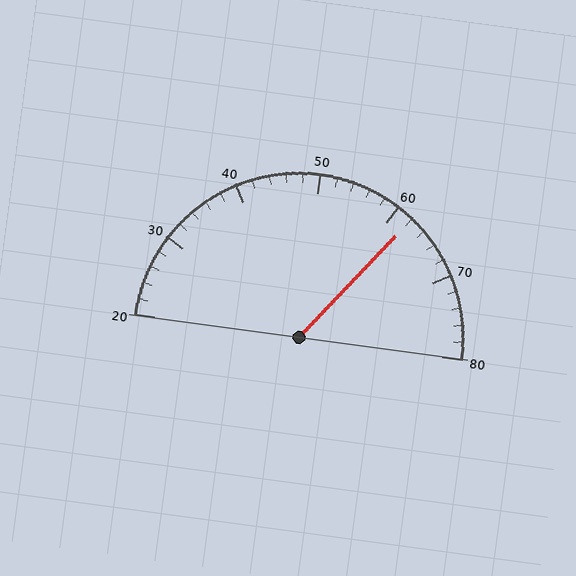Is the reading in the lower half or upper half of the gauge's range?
The reading is in the upper half of the range (20 to 80).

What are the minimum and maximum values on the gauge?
The gauge ranges from 20 to 80.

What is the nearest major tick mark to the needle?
The nearest major tick mark is 60.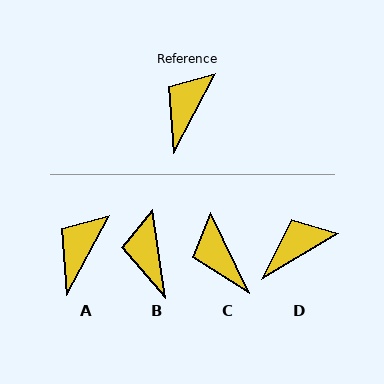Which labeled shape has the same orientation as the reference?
A.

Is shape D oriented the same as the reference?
No, it is off by about 31 degrees.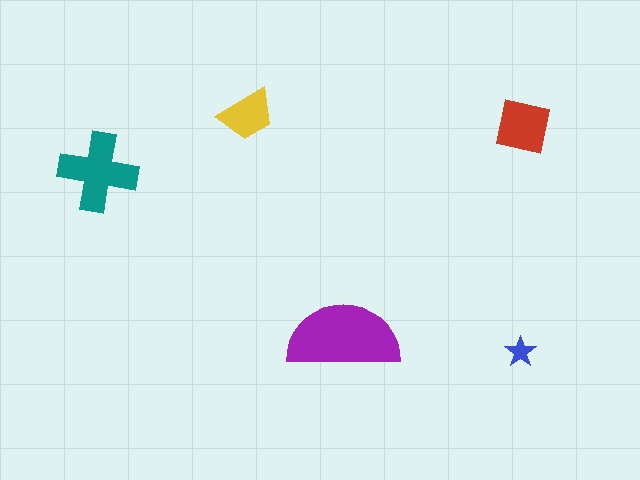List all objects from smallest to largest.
The blue star, the yellow trapezoid, the red square, the teal cross, the purple semicircle.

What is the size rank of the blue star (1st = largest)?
5th.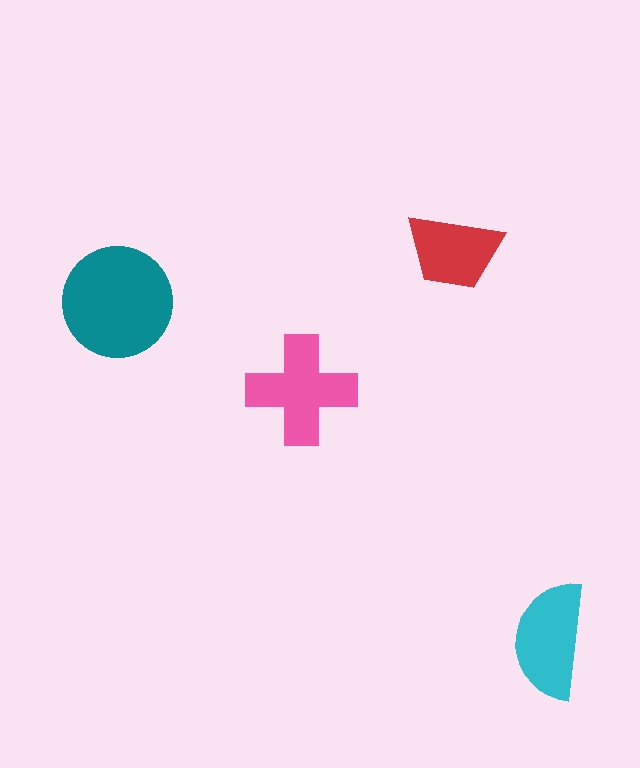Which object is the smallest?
The red trapezoid.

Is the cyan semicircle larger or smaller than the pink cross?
Smaller.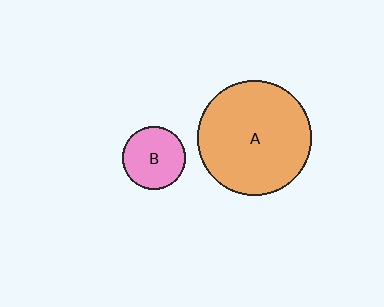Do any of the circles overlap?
No, none of the circles overlap.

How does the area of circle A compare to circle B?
Approximately 3.3 times.